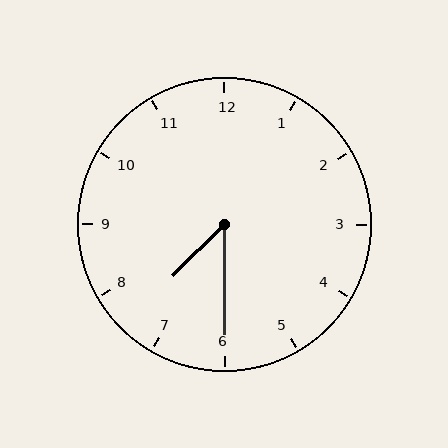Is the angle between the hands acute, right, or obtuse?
It is acute.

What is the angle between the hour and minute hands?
Approximately 45 degrees.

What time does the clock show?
7:30.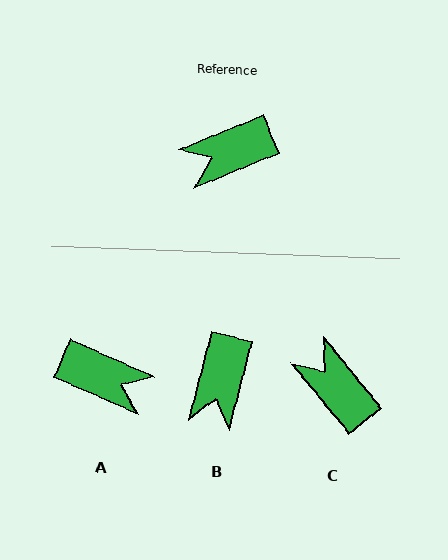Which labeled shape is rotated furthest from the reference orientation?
A, about 134 degrees away.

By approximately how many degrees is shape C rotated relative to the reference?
Approximately 73 degrees clockwise.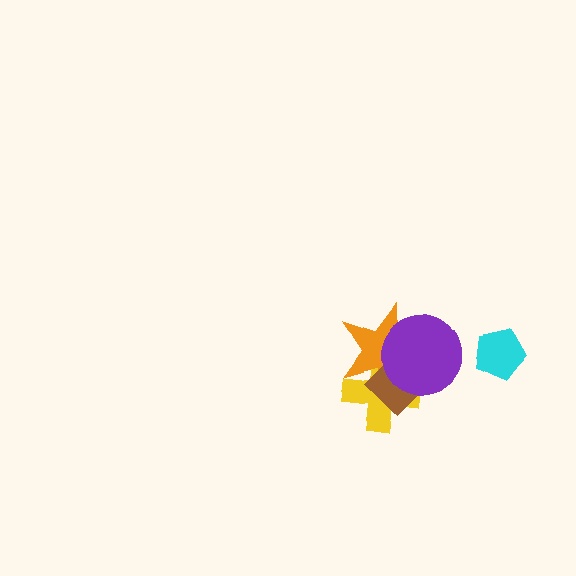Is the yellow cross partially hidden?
Yes, it is partially covered by another shape.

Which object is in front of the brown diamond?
The purple circle is in front of the brown diamond.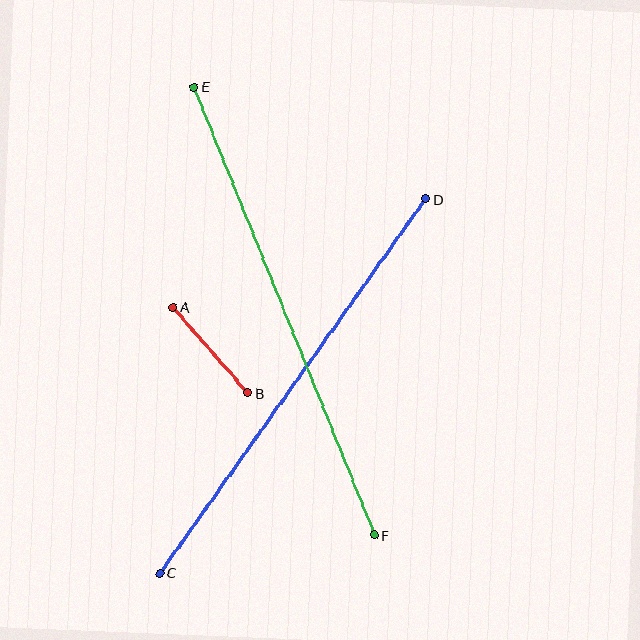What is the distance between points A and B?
The distance is approximately 114 pixels.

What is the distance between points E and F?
The distance is approximately 483 pixels.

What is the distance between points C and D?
The distance is approximately 459 pixels.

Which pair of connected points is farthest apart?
Points E and F are farthest apart.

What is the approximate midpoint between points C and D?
The midpoint is at approximately (293, 386) pixels.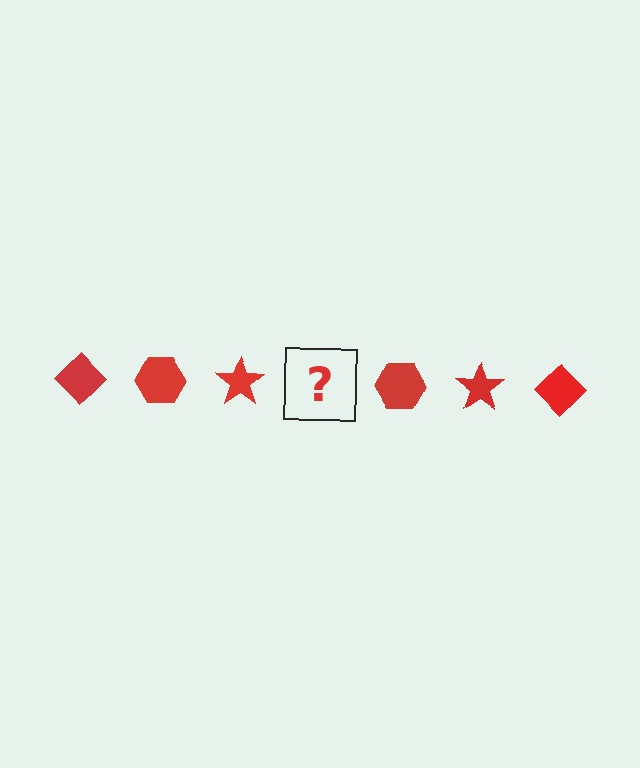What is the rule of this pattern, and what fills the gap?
The rule is that the pattern cycles through diamond, hexagon, star shapes in red. The gap should be filled with a red diamond.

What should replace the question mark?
The question mark should be replaced with a red diamond.